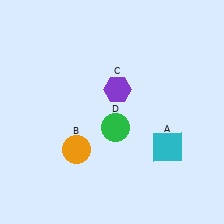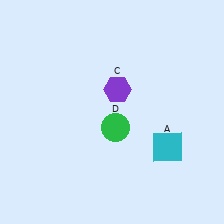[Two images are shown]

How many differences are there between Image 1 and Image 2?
There is 1 difference between the two images.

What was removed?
The orange circle (B) was removed in Image 2.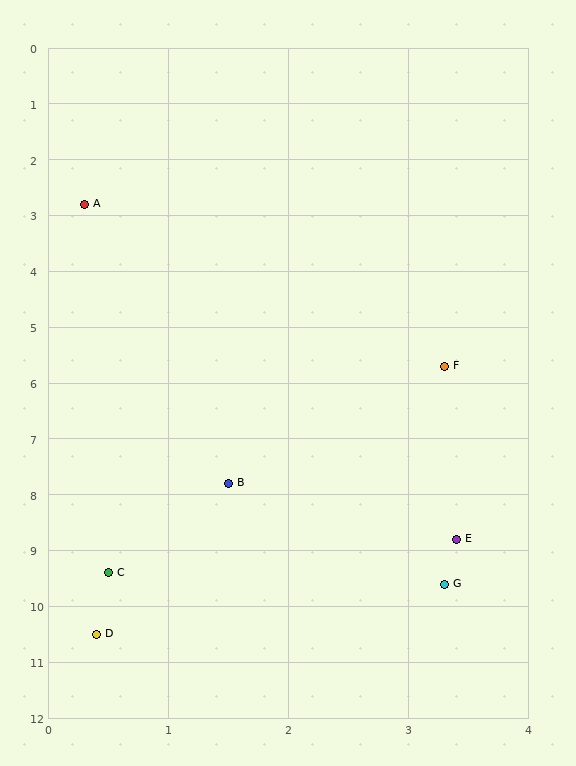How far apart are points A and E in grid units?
Points A and E are about 6.8 grid units apart.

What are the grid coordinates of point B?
Point B is at approximately (1.5, 7.8).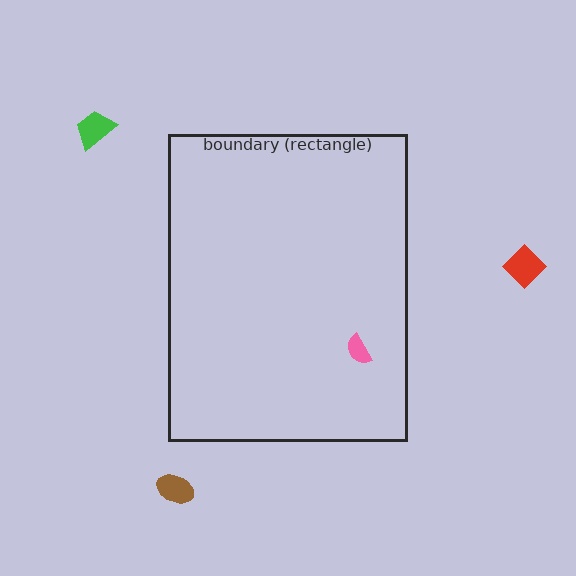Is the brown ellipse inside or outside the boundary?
Outside.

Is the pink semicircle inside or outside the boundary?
Inside.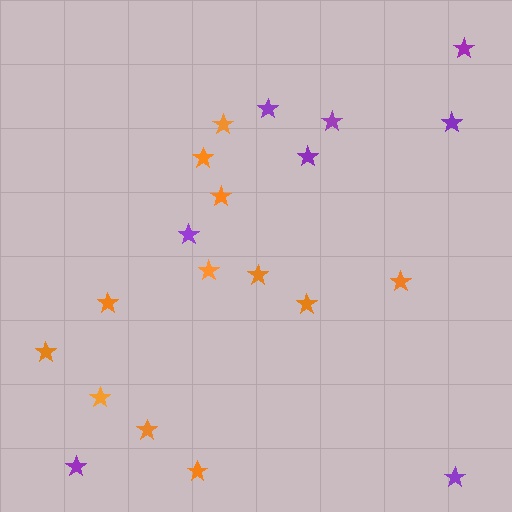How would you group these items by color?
There are 2 groups: one group of purple stars (8) and one group of orange stars (12).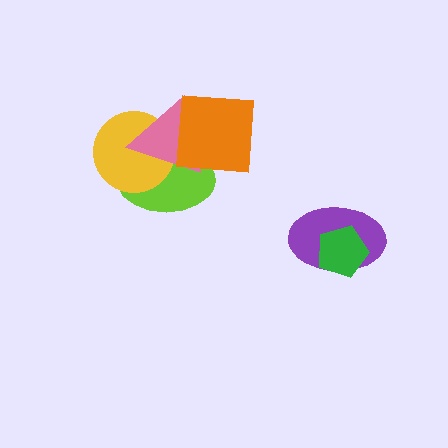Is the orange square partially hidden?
No, no other shape covers it.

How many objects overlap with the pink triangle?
3 objects overlap with the pink triangle.